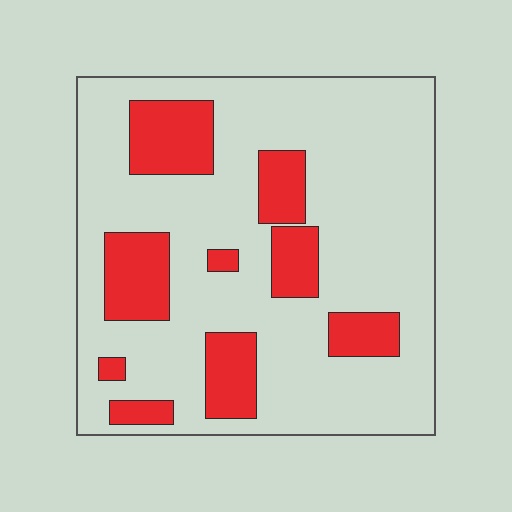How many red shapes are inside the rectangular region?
9.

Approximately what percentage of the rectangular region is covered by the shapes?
Approximately 25%.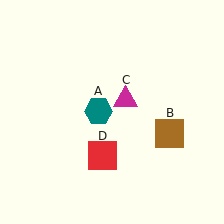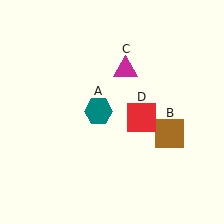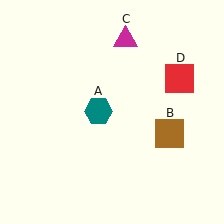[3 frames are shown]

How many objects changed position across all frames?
2 objects changed position: magenta triangle (object C), red square (object D).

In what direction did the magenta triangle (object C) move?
The magenta triangle (object C) moved up.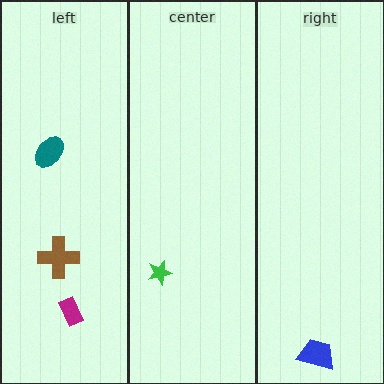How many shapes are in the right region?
1.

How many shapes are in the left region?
3.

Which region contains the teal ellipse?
The left region.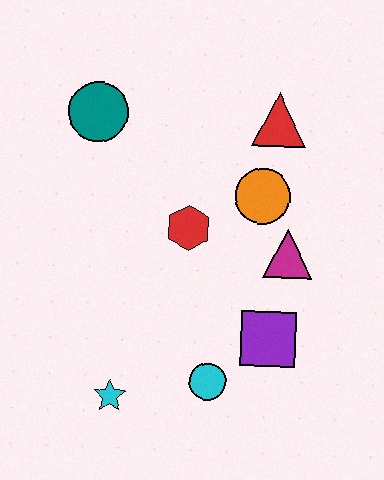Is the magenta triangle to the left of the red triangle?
No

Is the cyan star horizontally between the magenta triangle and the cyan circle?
No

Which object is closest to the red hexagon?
The orange circle is closest to the red hexagon.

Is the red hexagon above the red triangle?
No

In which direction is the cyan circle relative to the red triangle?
The cyan circle is below the red triangle.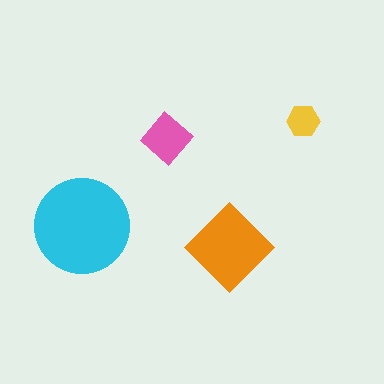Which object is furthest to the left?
The cyan circle is leftmost.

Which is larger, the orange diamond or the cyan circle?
The cyan circle.